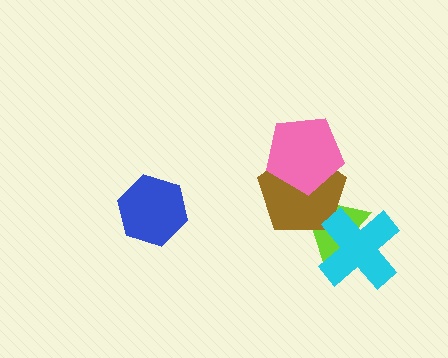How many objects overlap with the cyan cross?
2 objects overlap with the cyan cross.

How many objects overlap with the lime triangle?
2 objects overlap with the lime triangle.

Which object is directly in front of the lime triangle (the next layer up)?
The brown pentagon is directly in front of the lime triangle.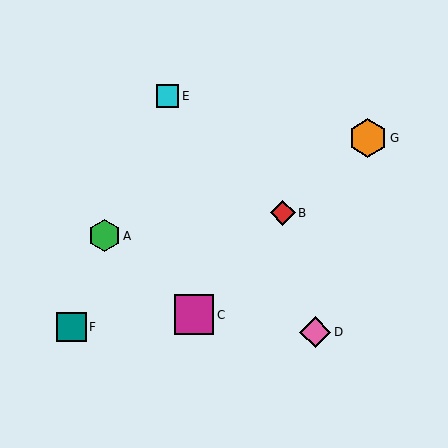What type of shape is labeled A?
Shape A is a green hexagon.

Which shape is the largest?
The magenta square (labeled C) is the largest.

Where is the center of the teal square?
The center of the teal square is at (71, 327).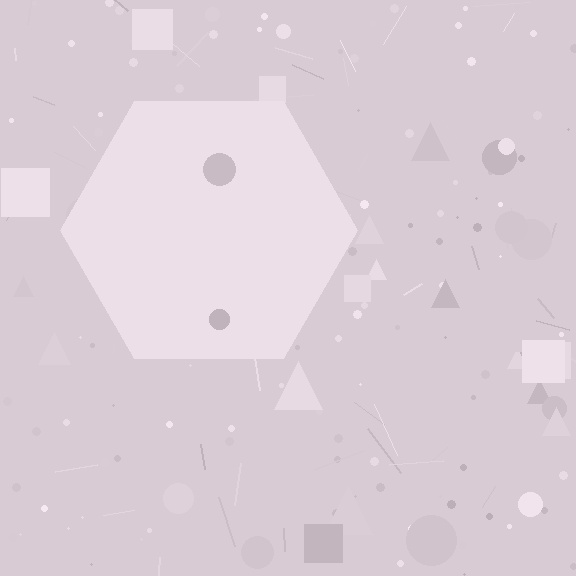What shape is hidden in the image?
A hexagon is hidden in the image.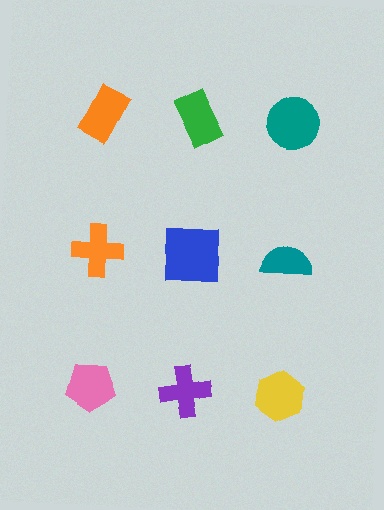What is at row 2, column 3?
A teal semicircle.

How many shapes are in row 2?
3 shapes.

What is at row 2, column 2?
A blue square.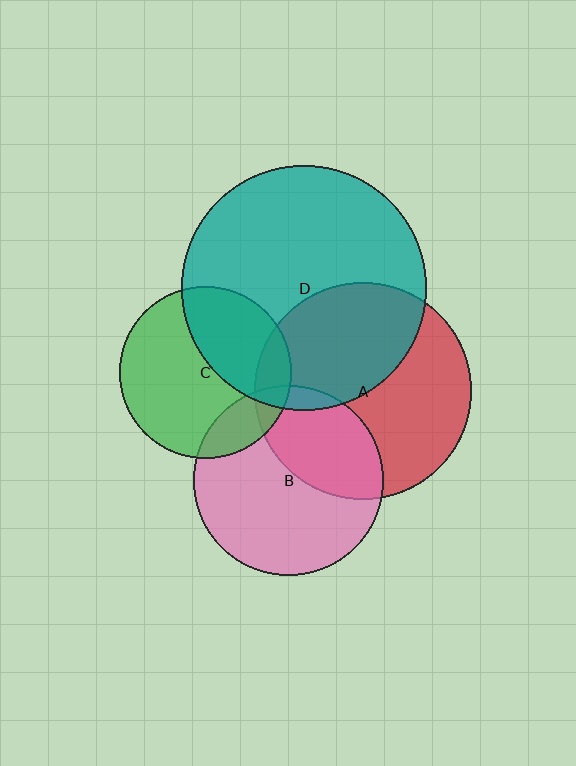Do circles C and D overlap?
Yes.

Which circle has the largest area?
Circle D (teal).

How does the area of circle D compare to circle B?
Approximately 1.7 times.